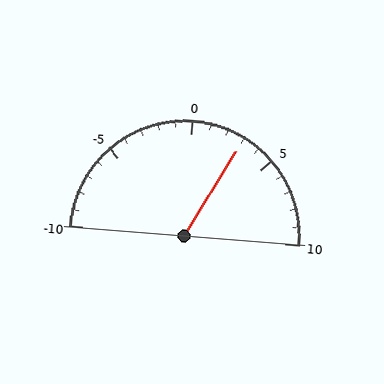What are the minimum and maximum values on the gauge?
The gauge ranges from -10 to 10.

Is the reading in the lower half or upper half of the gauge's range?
The reading is in the upper half of the range (-10 to 10).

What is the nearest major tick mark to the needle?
The nearest major tick mark is 5.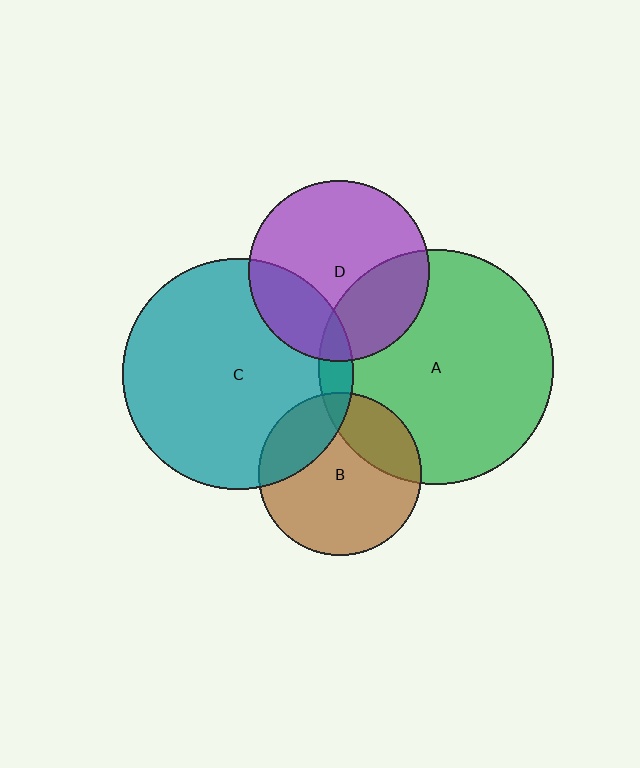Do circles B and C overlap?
Yes.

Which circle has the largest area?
Circle A (green).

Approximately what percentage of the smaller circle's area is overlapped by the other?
Approximately 25%.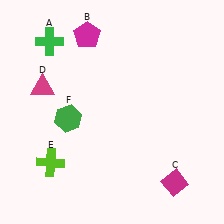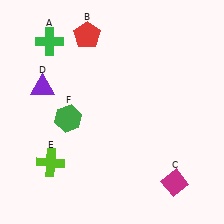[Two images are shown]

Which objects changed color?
B changed from magenta to red. D changed from magenta to purple.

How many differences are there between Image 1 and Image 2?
There are 2 differences between the two images.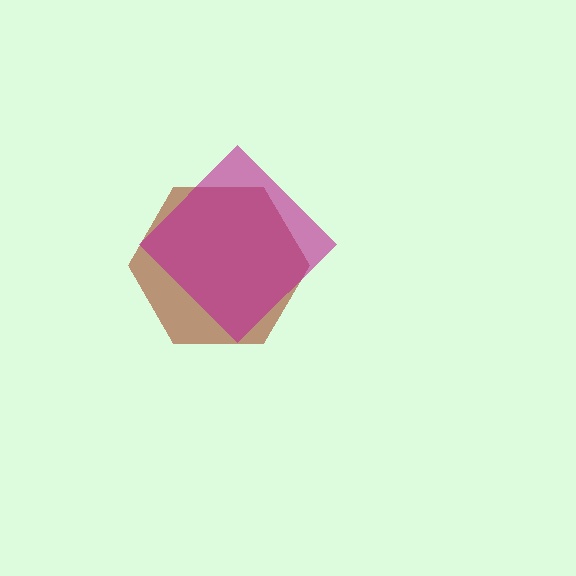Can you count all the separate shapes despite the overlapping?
Yes, there are 2 separate shapes.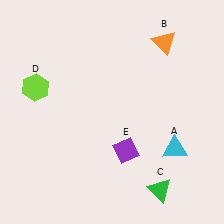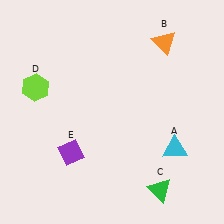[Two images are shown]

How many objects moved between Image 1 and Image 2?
1 object moved between the two images.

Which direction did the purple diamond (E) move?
The purple diamond (E) moved left.